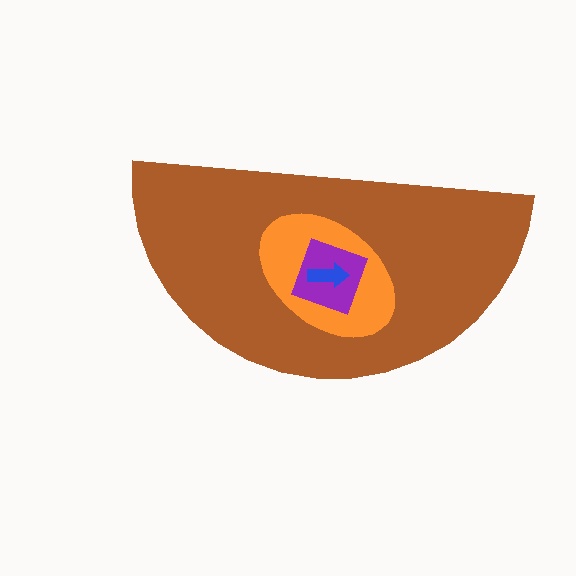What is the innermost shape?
The blue arrow.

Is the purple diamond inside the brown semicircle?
Yes.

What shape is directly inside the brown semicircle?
The orange ellipse.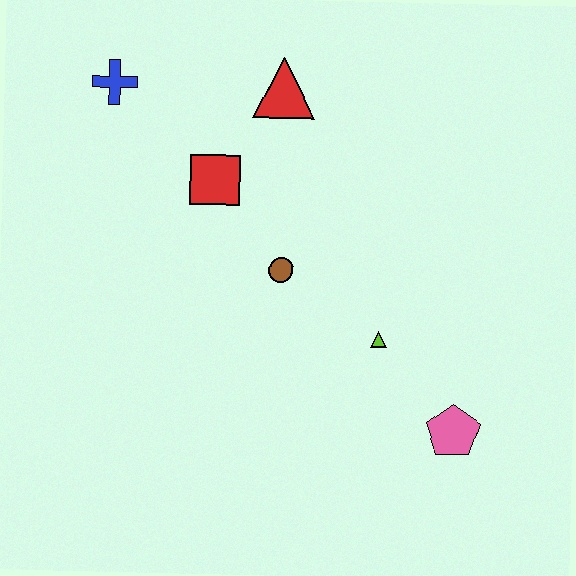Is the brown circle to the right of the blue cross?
Yes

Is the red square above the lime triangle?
Yes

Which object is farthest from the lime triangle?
The blue cross is farthest from the lime triangle.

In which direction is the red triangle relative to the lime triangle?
The red triangle is above the lime triangle.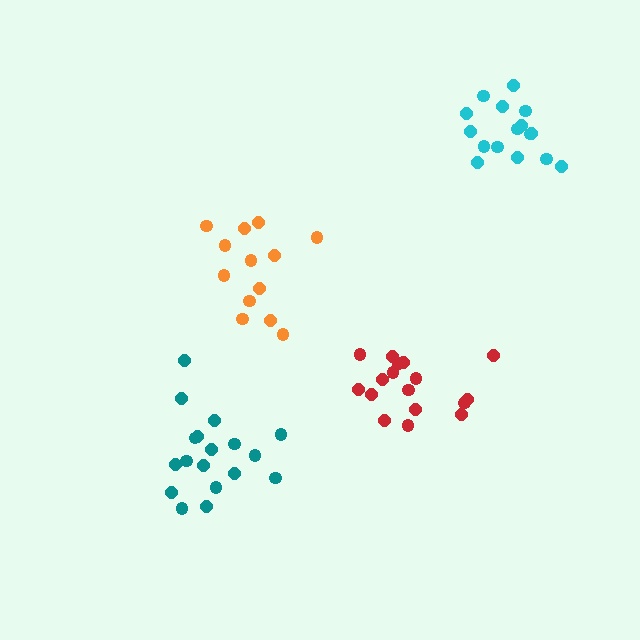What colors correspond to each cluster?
The clusters are colored: teal, orange, red, cyan.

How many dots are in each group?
Group 1: 18 dots, Group 2: 13 dots, Group 3: 17 dots, Group 4: 16 dots (64 total).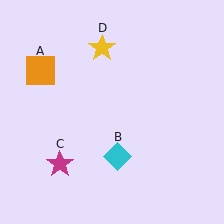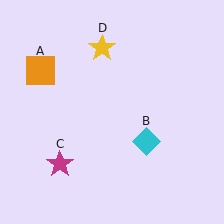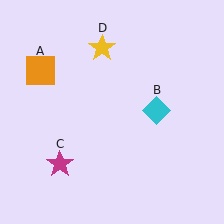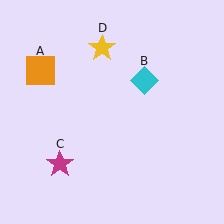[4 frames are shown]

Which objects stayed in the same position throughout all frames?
Orange square (object A) and magenta star (object C) and yellow star (object D) remained stationary.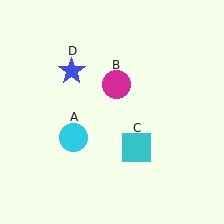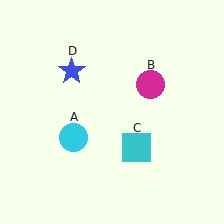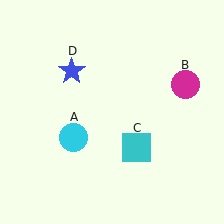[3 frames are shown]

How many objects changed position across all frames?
1 object changed position: magenta circle (object B).